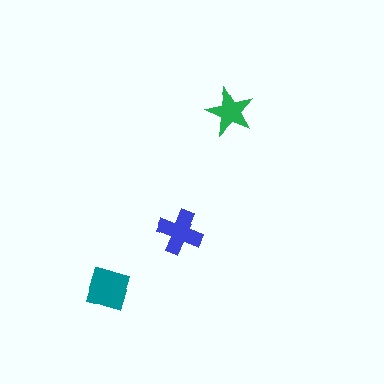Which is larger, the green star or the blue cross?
The blue cross.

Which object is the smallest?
The green star.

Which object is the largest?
The teal diamond.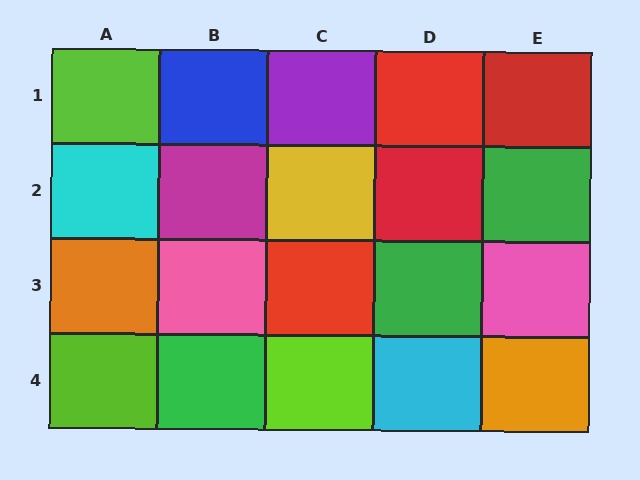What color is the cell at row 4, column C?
Lime.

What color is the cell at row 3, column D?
Green.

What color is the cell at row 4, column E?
Orange.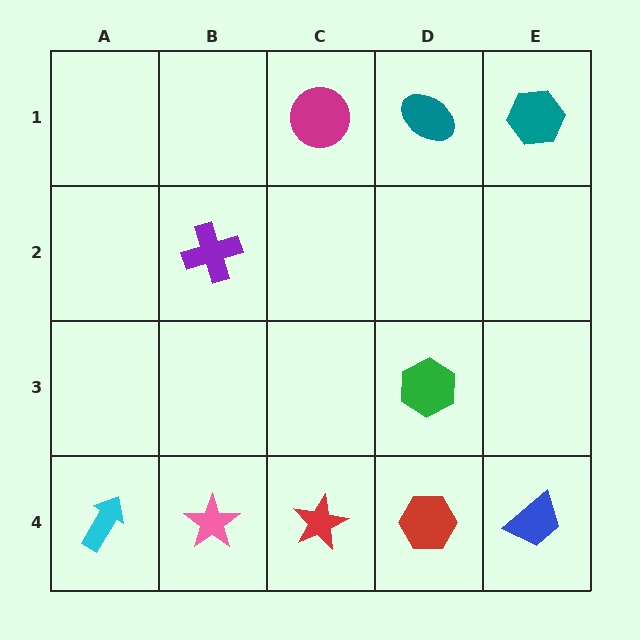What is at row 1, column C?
A magenta circle.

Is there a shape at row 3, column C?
No, that cell is empty.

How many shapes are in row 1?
3 shapes.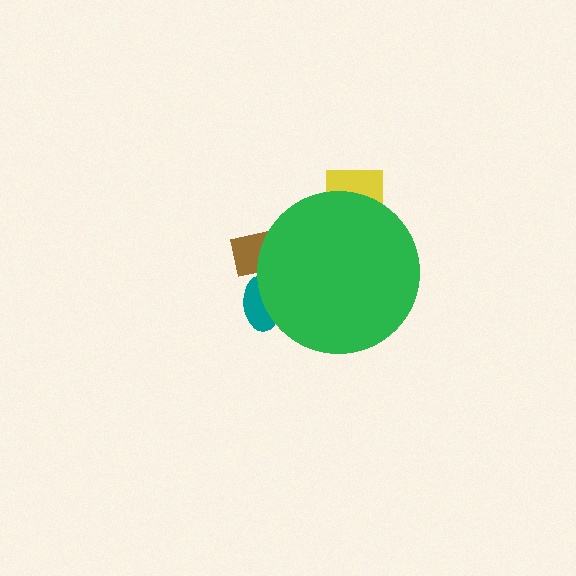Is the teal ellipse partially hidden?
Yes, the teal ellipse is partially hidden behind the green circle.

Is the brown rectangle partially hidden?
Yes, the brown rectangle is partially hidden behind the green circle.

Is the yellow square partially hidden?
Yes, the yellow square is partially hidden behind the green circle.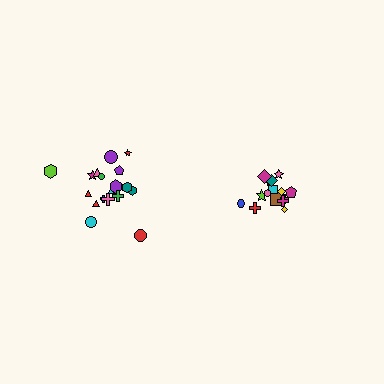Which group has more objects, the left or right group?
The left group.